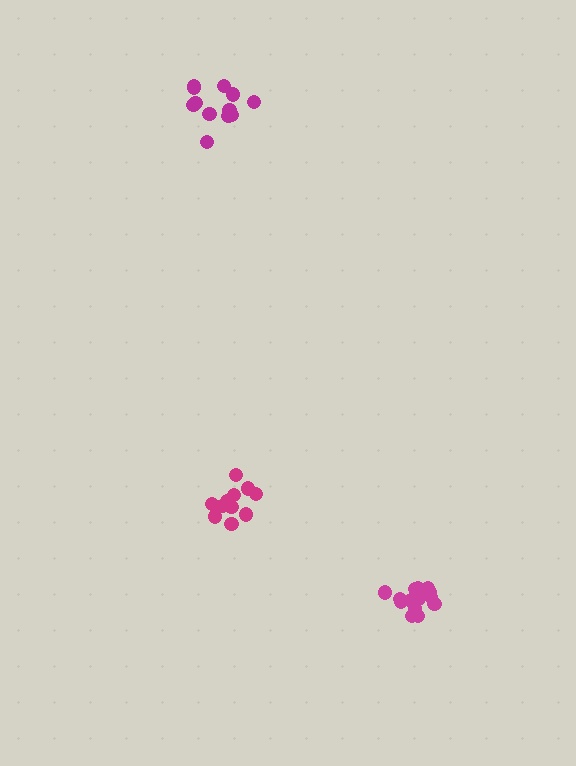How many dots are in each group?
Group 1: 12 dots, Group 2: 15 dots, Group 3: 11 dots (38 total).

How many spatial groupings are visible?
There are 3 spatial groupings.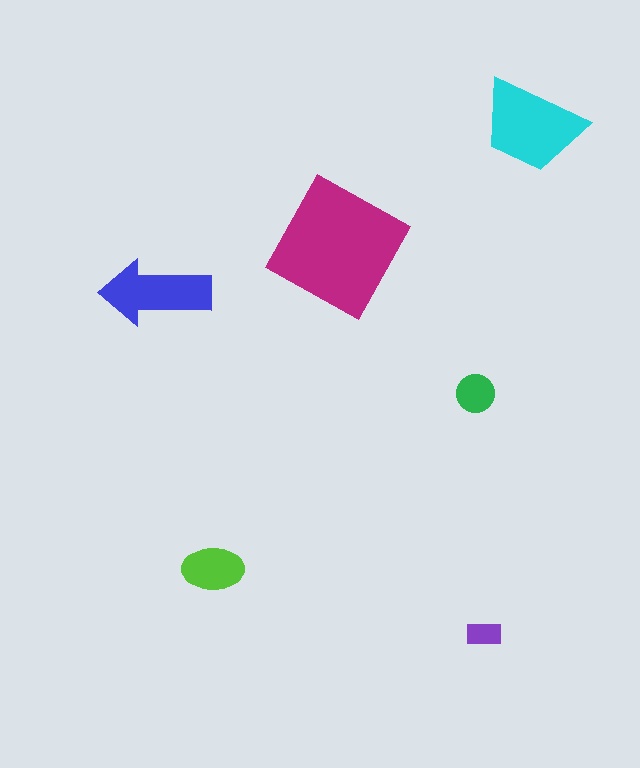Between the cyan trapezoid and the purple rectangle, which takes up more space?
The cyan trapezoid.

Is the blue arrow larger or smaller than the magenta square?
Smaller.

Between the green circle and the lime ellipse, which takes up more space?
The lime ellipse.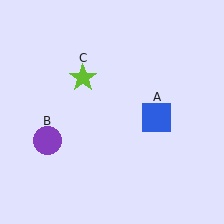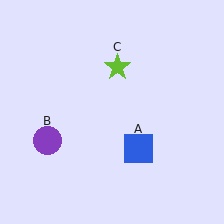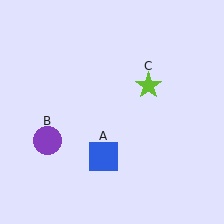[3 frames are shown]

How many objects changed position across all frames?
2 objects changed position: blue square (object A), lime star (object C).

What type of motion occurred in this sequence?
The blue square (object A), lime star (object C) rotated clockwise around the center of the scene.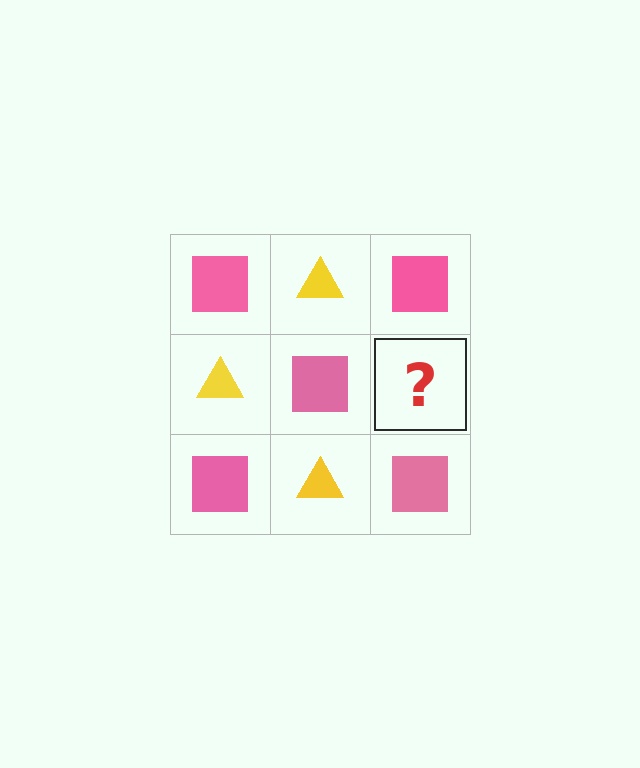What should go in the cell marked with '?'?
The missing cell should contain a yellow triangle.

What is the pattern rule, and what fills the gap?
The rule is that it alternates pink square and yellow triangle in a checkerboard pattern. The gap should be filled with a yellow triangle.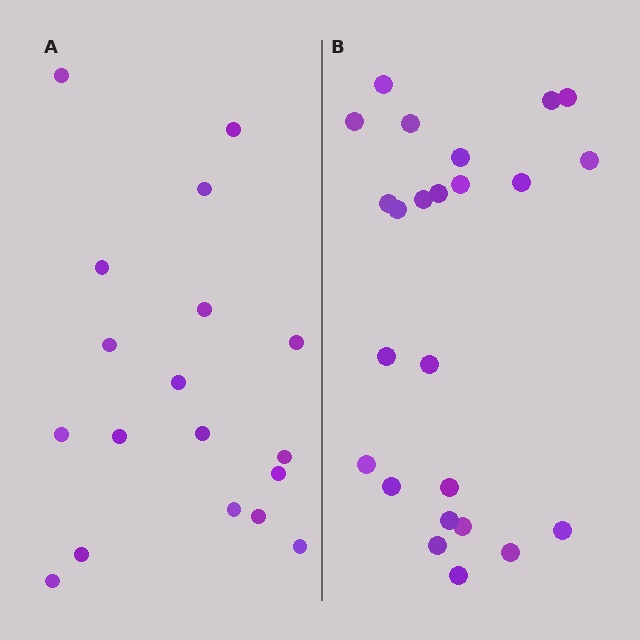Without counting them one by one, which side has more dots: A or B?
Region B (the right region) has more dots.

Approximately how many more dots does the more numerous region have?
Region B has about 6 more dots than region A.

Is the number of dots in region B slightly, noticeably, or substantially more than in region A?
Region B has noticeably more, but not dramatically so. The ratio is roughly 1.3 to 1.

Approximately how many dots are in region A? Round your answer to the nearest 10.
About 20 dots. (The exact count is 18, which rounds to 20.)